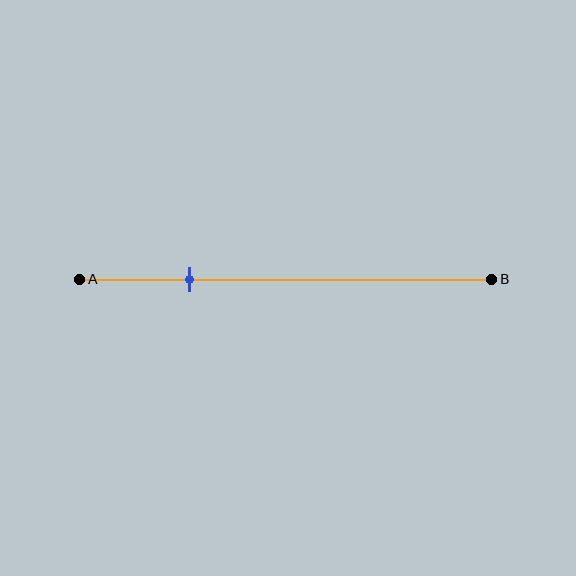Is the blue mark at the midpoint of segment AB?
No, the mark is at about 25% from A, not at the 50% midpoint.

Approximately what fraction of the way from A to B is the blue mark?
The blue mark is approximately 25% of the way from A to B.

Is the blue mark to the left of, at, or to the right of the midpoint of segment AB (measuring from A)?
The blue mark is to the left of the midpoint of segment AB.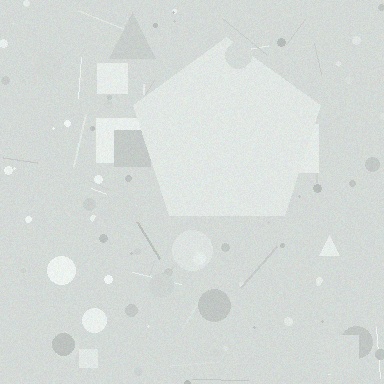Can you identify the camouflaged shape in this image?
The camouflaged shape is a pentagon.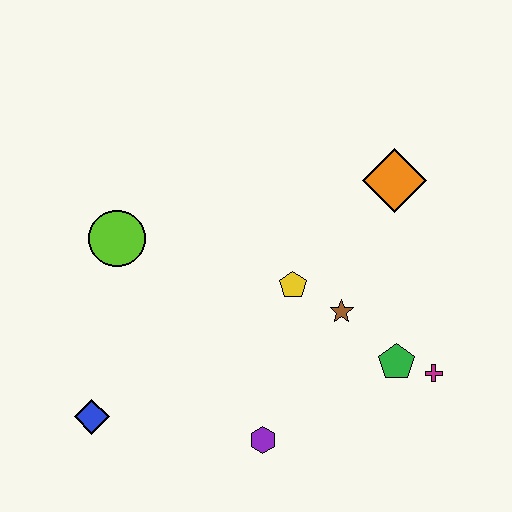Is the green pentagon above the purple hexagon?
Yes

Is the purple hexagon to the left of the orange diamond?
Yes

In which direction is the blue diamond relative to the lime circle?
The blue diamond is below the lime circle.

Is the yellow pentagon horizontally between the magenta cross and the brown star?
No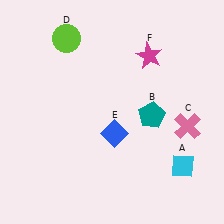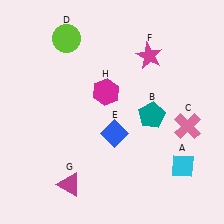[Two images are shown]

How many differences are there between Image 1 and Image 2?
There are 2 differences between the two images.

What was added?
A magenta triangle (G), a magenta hexagon (H) were added in Image 2.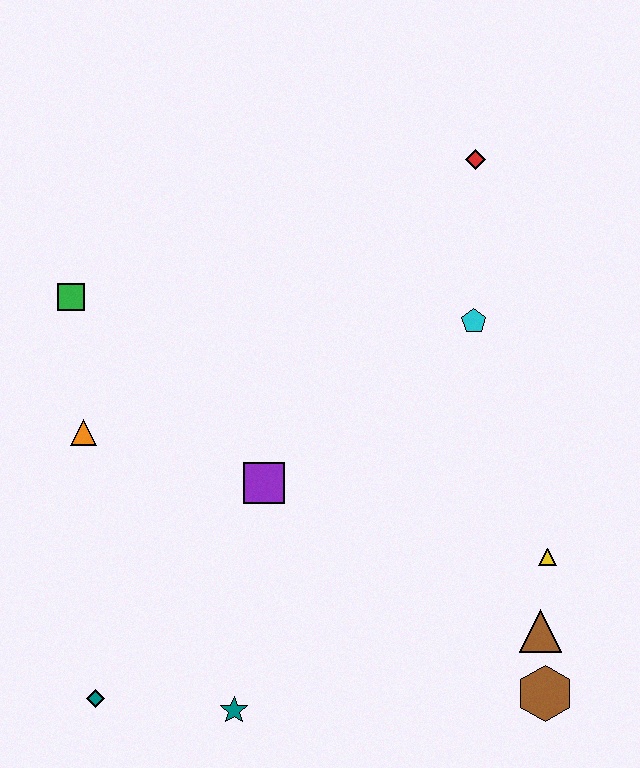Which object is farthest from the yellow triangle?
The green square is farthest from the yellow triangle.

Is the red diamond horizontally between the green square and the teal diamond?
No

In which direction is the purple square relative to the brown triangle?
The purple square is to the left of the brown triangle.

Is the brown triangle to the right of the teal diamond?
Yes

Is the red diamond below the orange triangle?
No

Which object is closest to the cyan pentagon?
The red diamond is closest to the cyan pentagon.